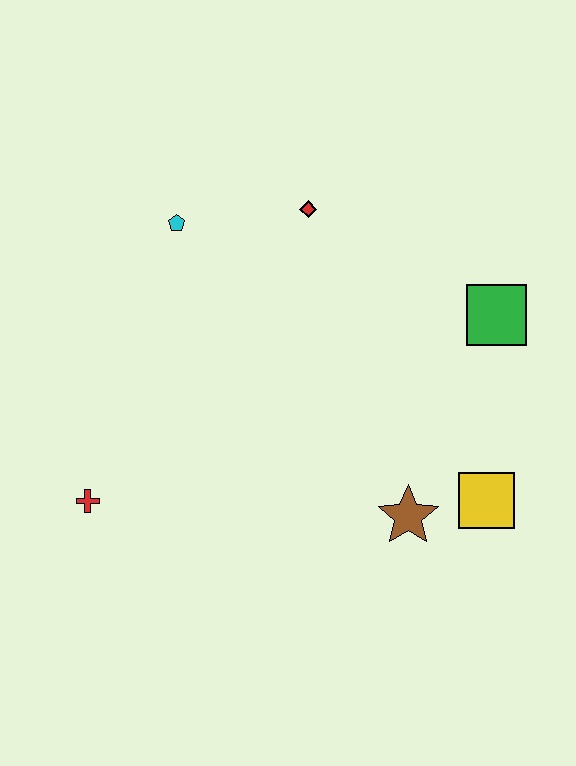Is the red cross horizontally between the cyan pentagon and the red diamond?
No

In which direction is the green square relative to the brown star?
The green square is above the brown star.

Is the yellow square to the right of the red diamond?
Yes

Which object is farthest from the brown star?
The cyan pentagon is farthest from the brown star.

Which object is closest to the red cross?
The cyan pentagon is closest to the red cross.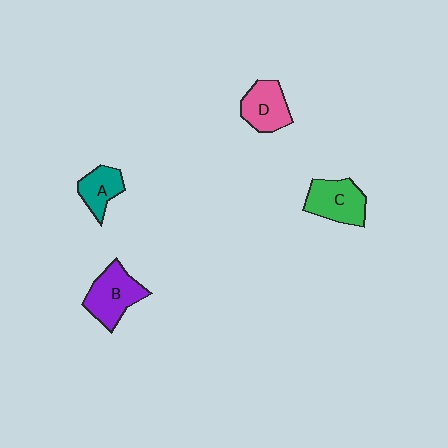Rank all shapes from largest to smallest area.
From largest to smallest: B (purple), C (green), D (pink), A (teal).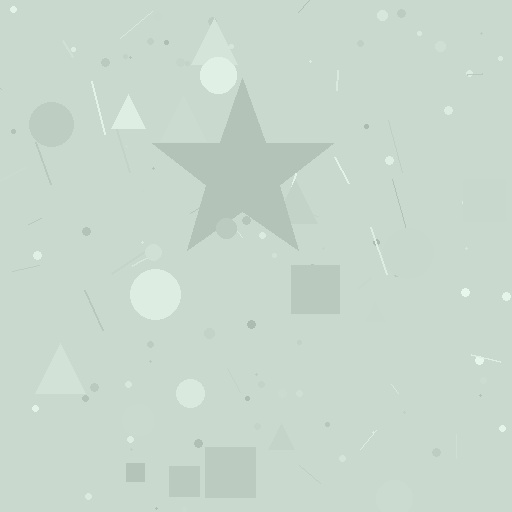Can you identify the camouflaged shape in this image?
The camouflaged shape is a star.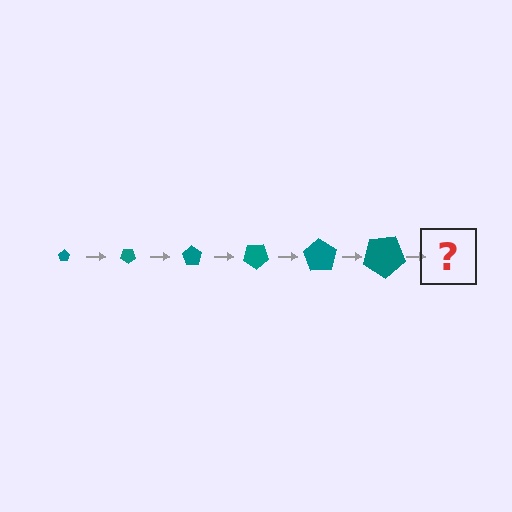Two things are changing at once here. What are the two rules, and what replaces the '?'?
The two rules are that the pentagon grows larger each step and it rotates 35 degrees each step. The '?' should be a pentagon, larger than the previous one and rotated 210 degrees from the start.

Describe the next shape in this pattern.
It should be a pentagon, larger than the previous one and rotated 210 degrees from the start.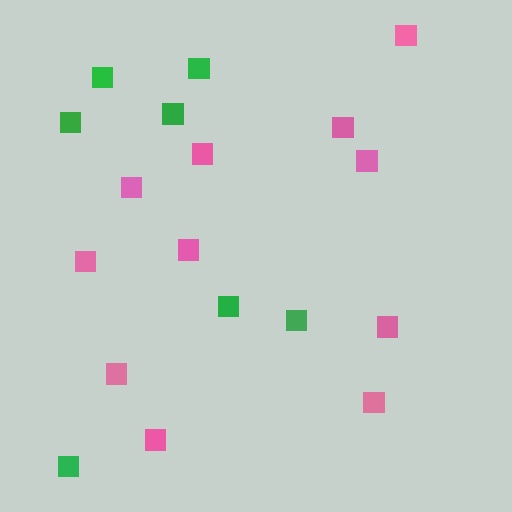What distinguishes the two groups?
There are 2 groups: one group of green squares (7) and one group of pink squares (11).